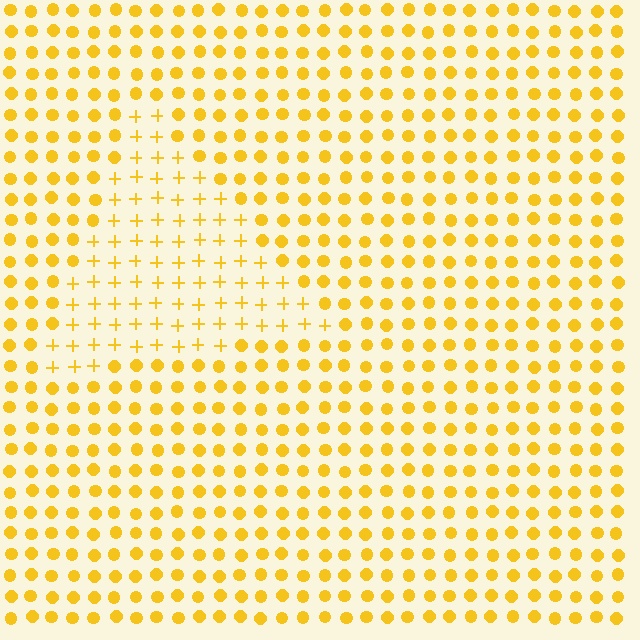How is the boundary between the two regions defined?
The boundary is defined by a change in element shape: plus signs inside vs. circles outside. All elements share the same color and spacing.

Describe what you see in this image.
The image is filled with small yellow elements arranged in a uniform grid. A triangle-shaped region contains plus signs, while the surrounding area contains circles. The boundary is defined purely by the change in element shape.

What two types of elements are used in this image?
The image uses plus signs inside the triangle region and circles outside it.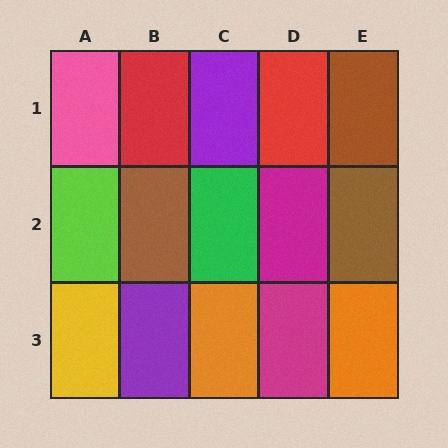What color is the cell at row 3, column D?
Magenta.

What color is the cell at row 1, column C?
Purple.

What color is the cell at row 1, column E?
Brown.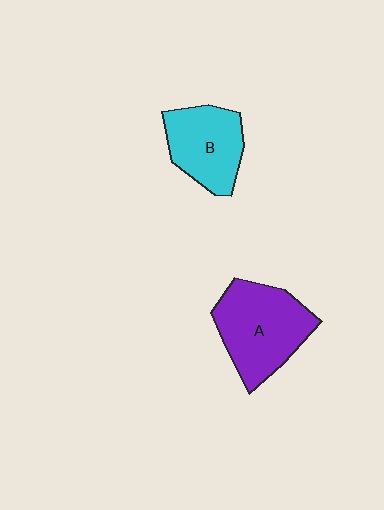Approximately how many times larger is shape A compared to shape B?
Approximately 1.3 times.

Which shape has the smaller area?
Shape B (cyan).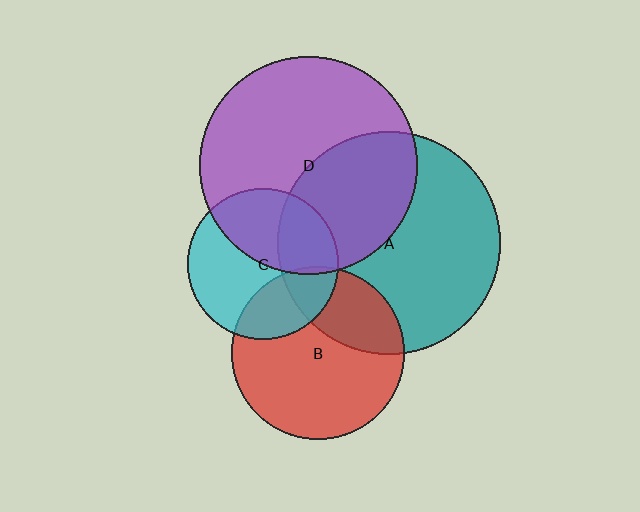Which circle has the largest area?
Circle A (teal).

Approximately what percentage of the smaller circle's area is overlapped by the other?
Approximately 30%.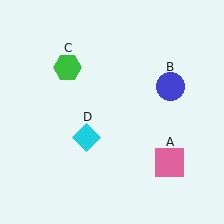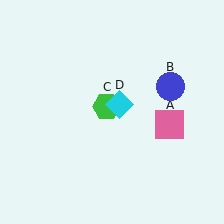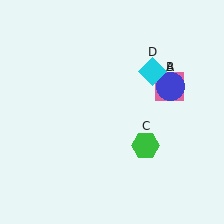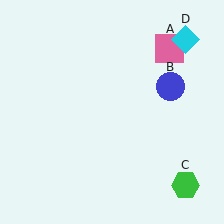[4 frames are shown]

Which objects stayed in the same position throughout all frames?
Blue circle (object B) remained stationary.